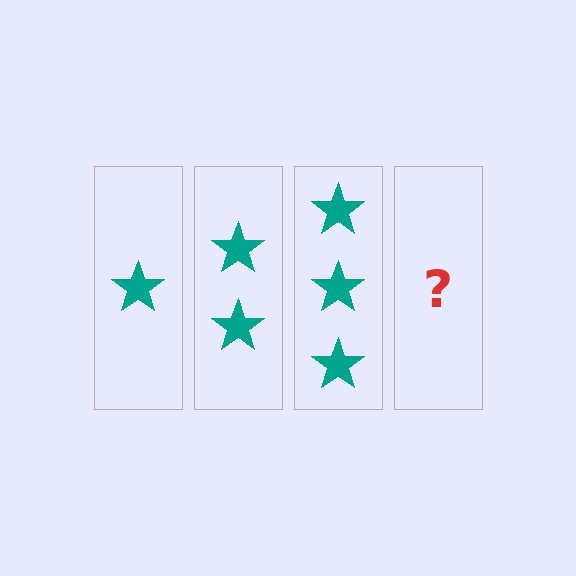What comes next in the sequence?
The next element should be 4 stars.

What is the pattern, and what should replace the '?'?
The pattern is that each step adds one more star. The '?' should be 4 stars.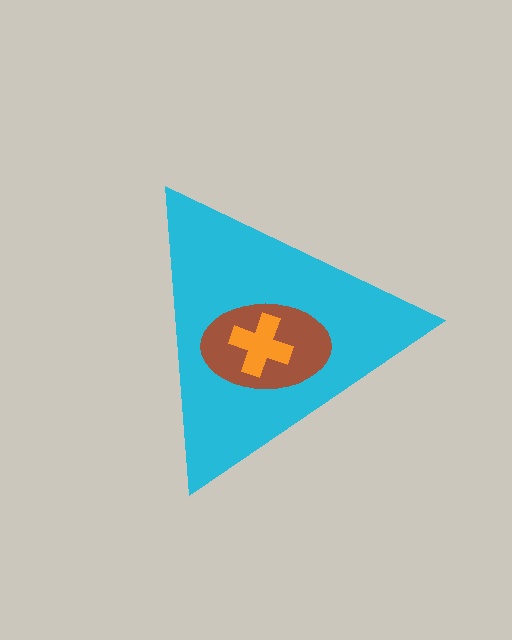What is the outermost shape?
The cyan triangle.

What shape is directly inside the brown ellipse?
The orange cross.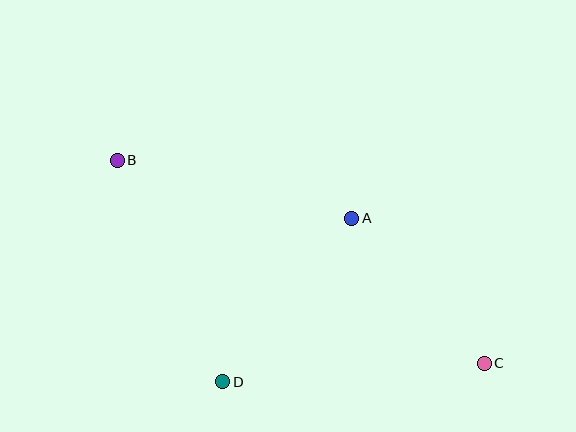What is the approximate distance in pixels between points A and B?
The distance between A and B is approximately 242 pixels.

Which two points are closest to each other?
Points A and C are closest to each other.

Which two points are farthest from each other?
Points B and C are farthest from each other.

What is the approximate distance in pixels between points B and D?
The distance between B and D is approximately 245 pixels.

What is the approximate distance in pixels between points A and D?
The distance between A and D is approximately 208 pixels.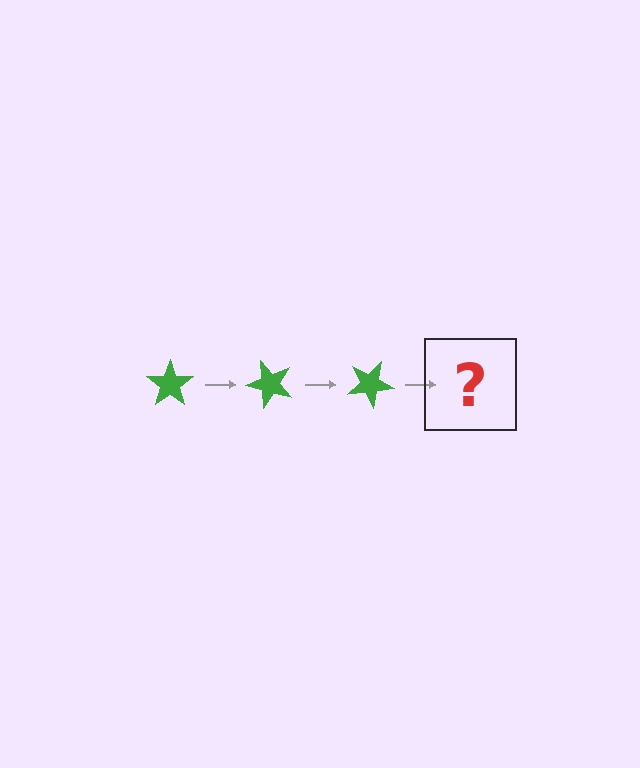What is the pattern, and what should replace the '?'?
The pattern is that the star rotates 50 degrees each step. The '?' should be a green star rotated 150 degrees.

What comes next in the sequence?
The next element should be a green star rotated 150 degrees.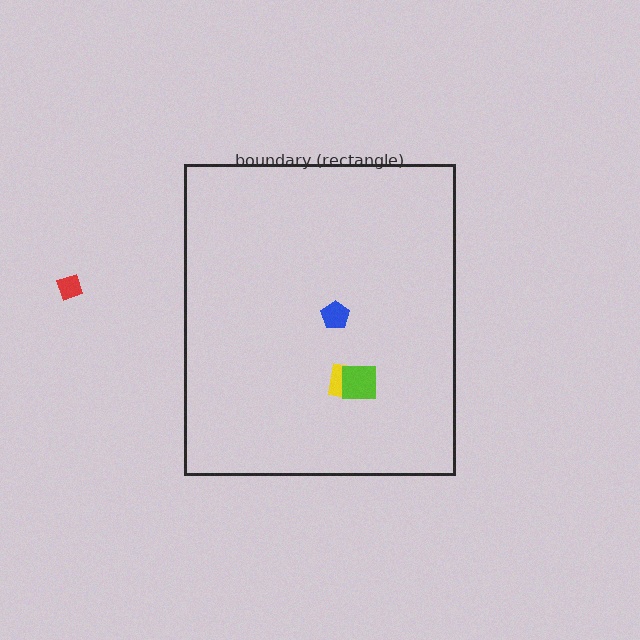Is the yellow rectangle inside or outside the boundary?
Inside.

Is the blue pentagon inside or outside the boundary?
Inside.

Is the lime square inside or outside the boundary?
Inside.